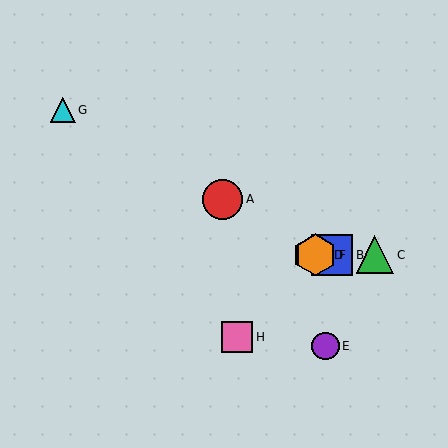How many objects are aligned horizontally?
4 objects (B, C, D, F) are aligned horizontally.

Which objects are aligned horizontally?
Objects B, C, D, F are aligned horizontally.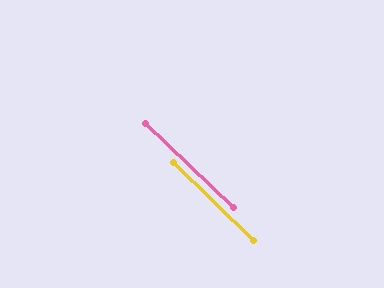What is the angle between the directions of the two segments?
Approximately 1 degree.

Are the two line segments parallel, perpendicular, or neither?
Parallel — their directions differ by only 0.6°.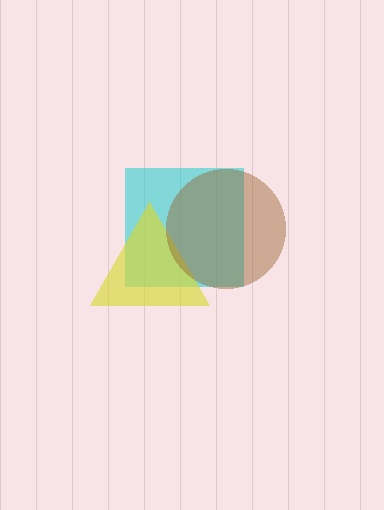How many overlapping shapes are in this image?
There are 3 overlapping shapes in the image.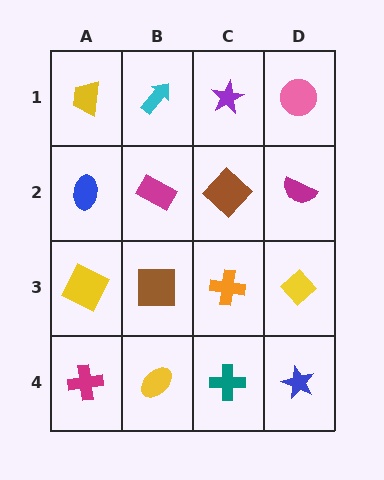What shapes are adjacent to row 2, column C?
A purple star (row 1, column C), an orange cross (row 3, column C), a magenta rectangle (row 2, column B), a magenta semicircle (row 2, column D).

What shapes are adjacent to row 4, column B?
A brown square (row 3, column B), a magenta cross (row 4, column A), a teal cross (row 4, column C).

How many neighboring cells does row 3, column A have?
3.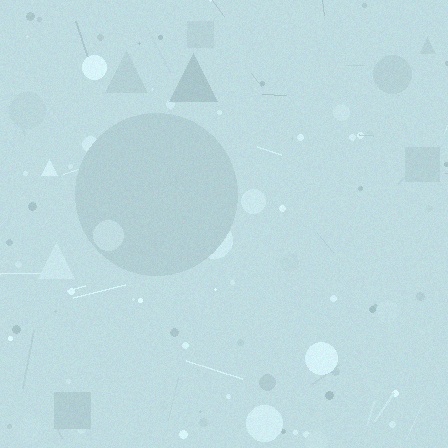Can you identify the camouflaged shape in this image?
The camouflaged shape is a circle.